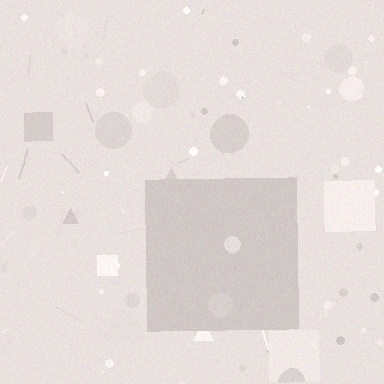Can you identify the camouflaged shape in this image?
The camouflaged shape is a square.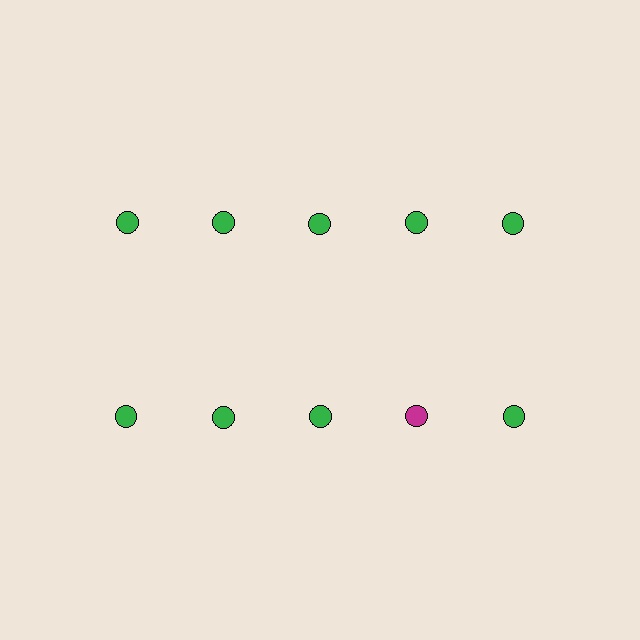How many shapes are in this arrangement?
There are 10 shapes arranged in a grid pattern.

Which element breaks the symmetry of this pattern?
The magenta circle in the second row, second from right column breaks the symmetry. All other shapes are green circles.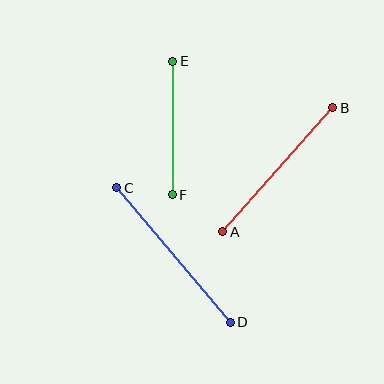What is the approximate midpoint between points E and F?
The midpoint is at approximately (172, 128) pixels.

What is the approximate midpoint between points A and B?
The midpoint is at approximately (278, 170) pixels.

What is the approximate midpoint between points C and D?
The midpoint is at approximately (173, 255) pixels.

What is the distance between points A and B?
The distance is approximately 166 pixels.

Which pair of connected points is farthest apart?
Points C and D are farthest apart.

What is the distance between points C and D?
The distance is approximately 176 pixels.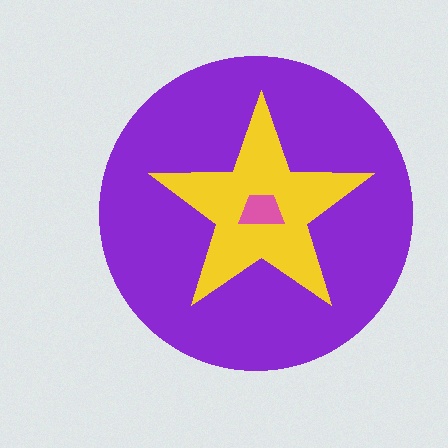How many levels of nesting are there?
3.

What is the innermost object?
The pink trapezoid.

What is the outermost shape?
The purple circle.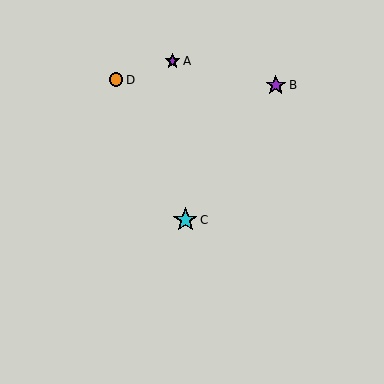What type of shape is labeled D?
Shape D is an orange circle.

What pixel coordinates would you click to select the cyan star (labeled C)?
Click at (185, 220) to select the cyan star C.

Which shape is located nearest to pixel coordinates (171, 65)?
The purple star (labeled A) at (173, 61) is nearest to that location.